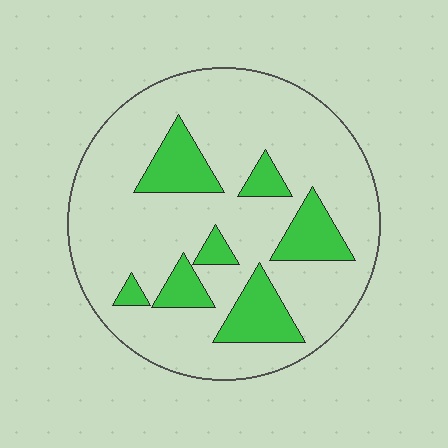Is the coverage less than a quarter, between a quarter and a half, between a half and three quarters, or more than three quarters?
Less than a quarter.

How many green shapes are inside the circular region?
7.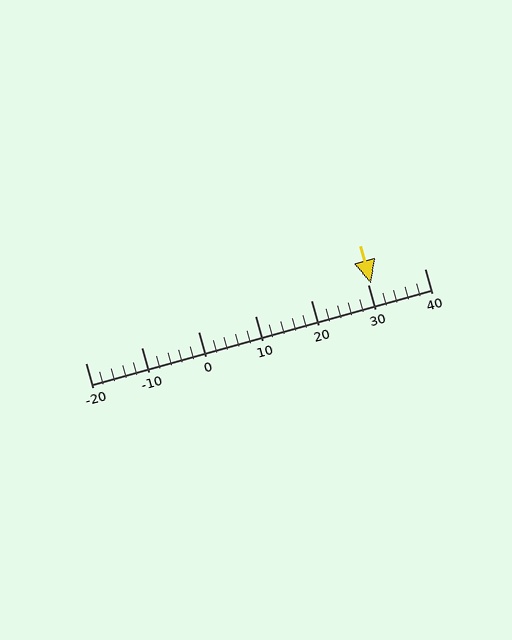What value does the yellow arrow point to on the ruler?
The yellow arrow points to approximately 30.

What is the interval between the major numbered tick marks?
The major tick marks are spaced 10 units apart.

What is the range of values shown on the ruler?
The ruler shows values from -20 to 40.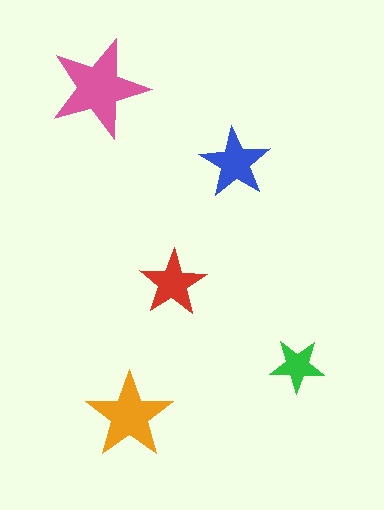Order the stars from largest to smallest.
the pink one, the orange one, the blue one, the red one, the green one.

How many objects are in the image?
There are 5 objects in the image.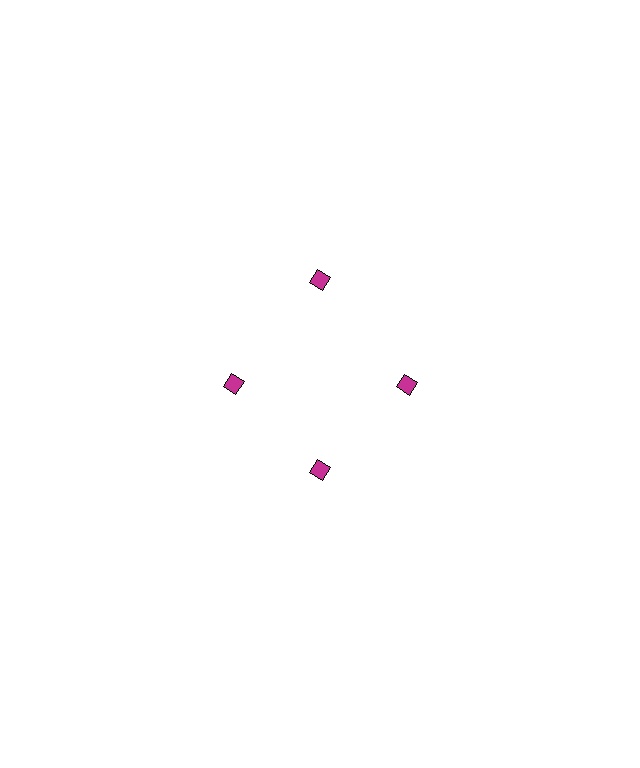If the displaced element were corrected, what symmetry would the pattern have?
It would have 4-fold rotational symmetry — the pattern would map onto itself every 90 degrees.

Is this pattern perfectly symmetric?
No. The 4 magenta diamonds are arranged in a ring, but one element near the 12 o'clock position is pushed outward from the center, breaking the 4-fold rotational symmetry.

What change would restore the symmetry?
The symmetry would be restored by moving it inward, back onto the ring so that all 4 diamonds sit at equal angles and equal distance from the center.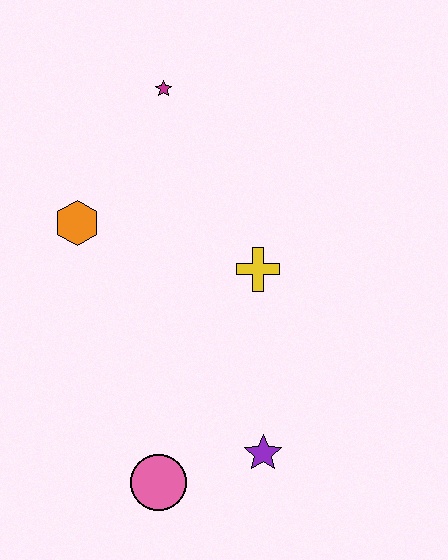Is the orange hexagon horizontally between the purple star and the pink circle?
No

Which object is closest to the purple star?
The pink circle is closest to the purple star.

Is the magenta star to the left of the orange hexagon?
No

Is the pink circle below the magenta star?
Yes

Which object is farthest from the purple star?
The magenta star is farthest from the purple star.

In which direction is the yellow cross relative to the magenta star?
The yellow cross is below the magenta star.